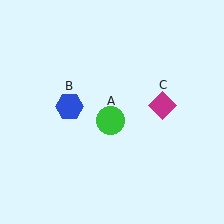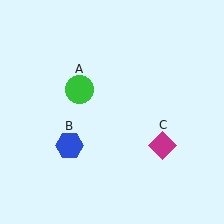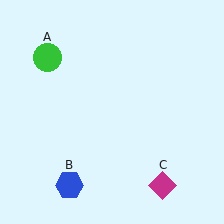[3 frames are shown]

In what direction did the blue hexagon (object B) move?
The blue hexagon (object B) moved down.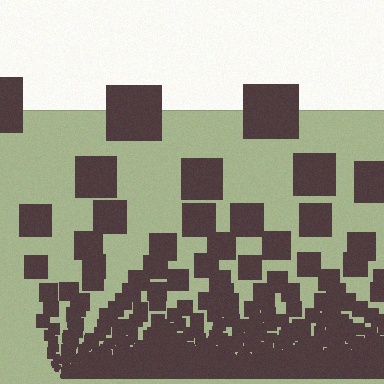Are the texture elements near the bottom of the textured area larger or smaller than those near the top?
Smaller. The gradient is inverted — elements near the bottom are smaller and denser.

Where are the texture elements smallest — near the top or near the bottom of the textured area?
Near the bottom.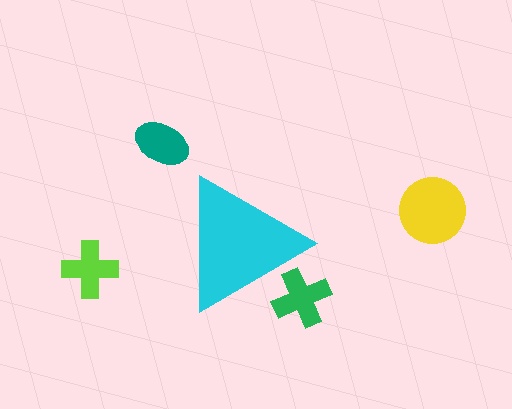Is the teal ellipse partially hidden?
No, the teal ellipse is fully visible.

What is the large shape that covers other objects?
A cyan triangle.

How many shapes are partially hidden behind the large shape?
1 shape is partially hidden.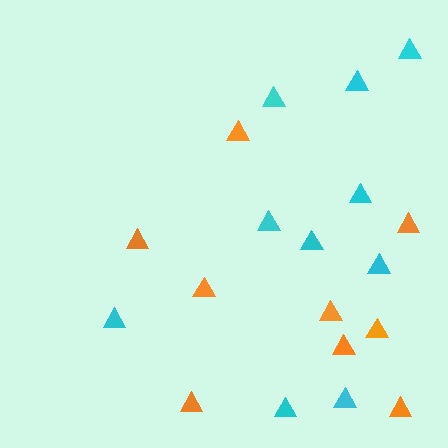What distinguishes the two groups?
There are 2 groups: one group of orange triangles (9) and one group of cyan triangles (10).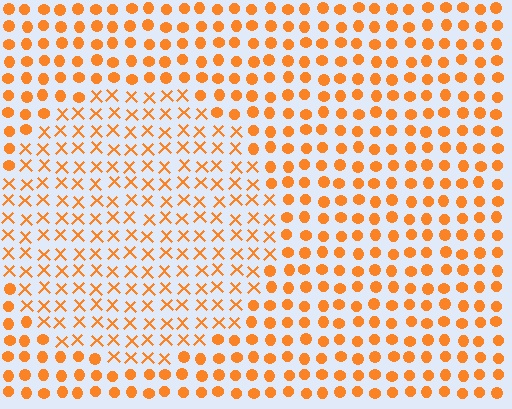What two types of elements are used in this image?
The image uses X marks inside the circle region and circles outside it.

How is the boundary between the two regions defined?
The boundary is defined by a change in element shape: X marks inside vs. circles outside. All elements share the same color and spacing.